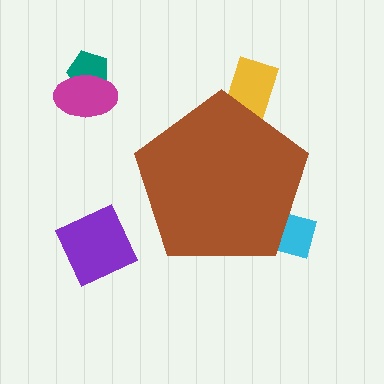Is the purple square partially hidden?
No, the purple square is fully visible.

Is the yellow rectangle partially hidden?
Yes, the yellow rectangle is partially hidden behind the brown pentagon.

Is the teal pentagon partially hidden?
No, the teal pentagon is fully visible.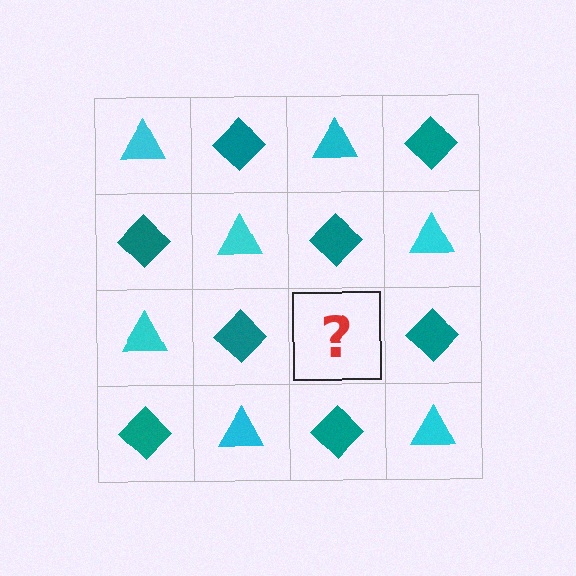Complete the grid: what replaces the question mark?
The question mark should be replaced with a cyan triangle.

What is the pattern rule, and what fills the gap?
The rule is that it alternates cyan triangle and teal diamond in a checkerboard pattern. The gap should be filled with a cyan triangle.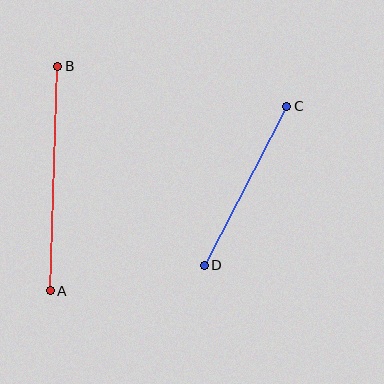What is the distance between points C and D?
The distance is approximately 179 pixels.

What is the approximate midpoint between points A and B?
The midpoint is at approximately (54, 179) pixels.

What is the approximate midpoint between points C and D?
The midpoint is at approximately (245, 186) pixels.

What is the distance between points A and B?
The distance is approximately 225 pixels.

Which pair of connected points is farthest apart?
Points A and B are farthest apart.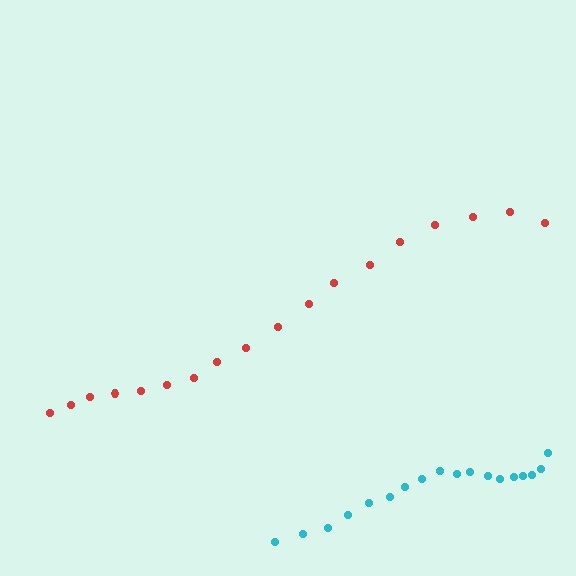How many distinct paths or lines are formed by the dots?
There are 2 distinct paths.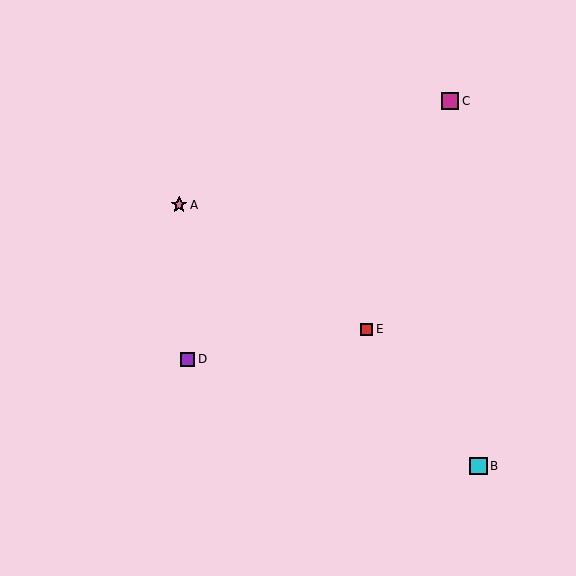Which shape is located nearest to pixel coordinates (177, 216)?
The pink star (labeled A) at (179, 205) is nearest to that location.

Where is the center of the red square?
The center of the red square is at (367, 329).